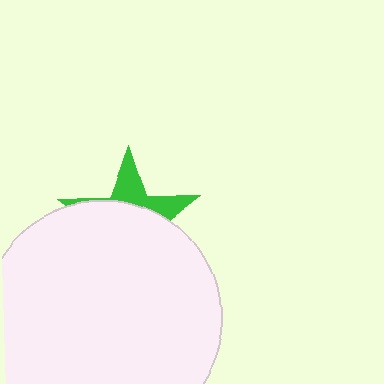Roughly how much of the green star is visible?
A small part of it is visible (roughly 31%).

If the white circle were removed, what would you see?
You would see the complete green star.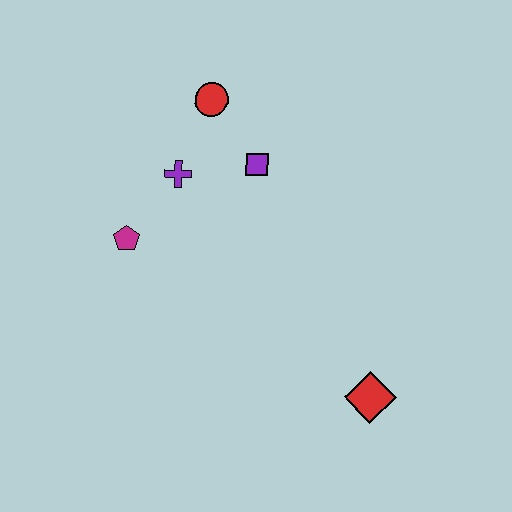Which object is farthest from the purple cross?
The red diamond is farthest from the purple cross.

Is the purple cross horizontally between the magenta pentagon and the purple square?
Yes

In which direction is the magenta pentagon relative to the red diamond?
The magenta pentagon is to the left of the red diamond.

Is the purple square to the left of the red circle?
No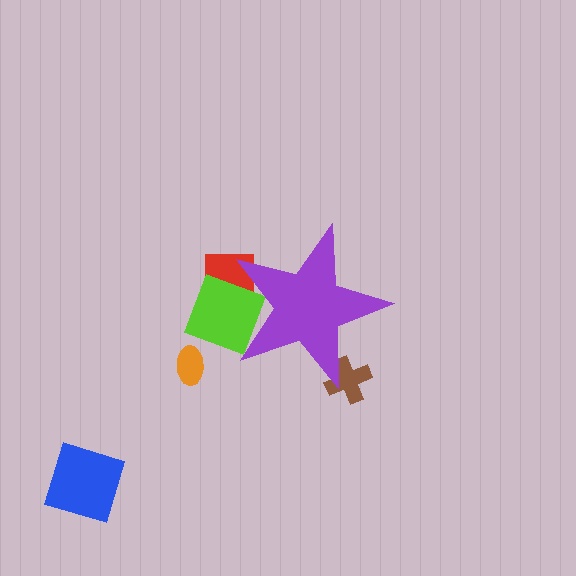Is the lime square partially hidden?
Yes, the lime square is partially hidden behind the purple star.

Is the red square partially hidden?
Yes, the red square is partially hidden behind the purple star.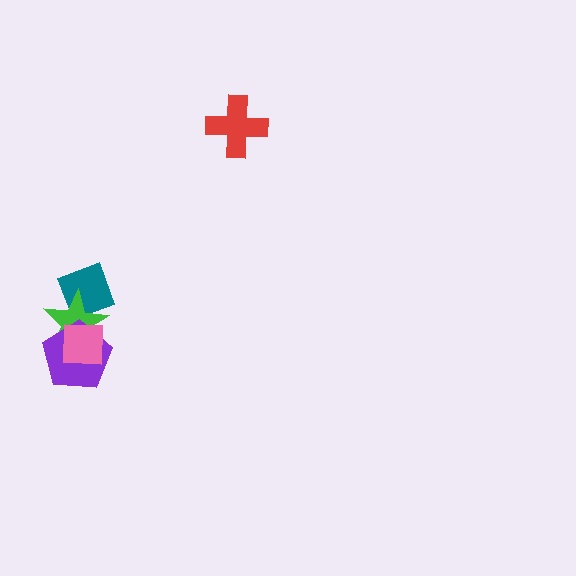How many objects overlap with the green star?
3 objects overlap with the green star.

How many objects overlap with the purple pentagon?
2 objects overlap with the purple pentagon.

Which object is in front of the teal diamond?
The green star is in front of the teal diamond.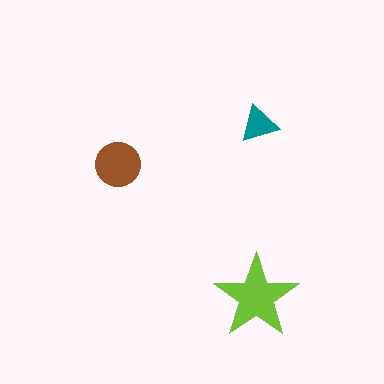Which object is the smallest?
The teal triangle.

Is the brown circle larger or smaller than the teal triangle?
Larger.